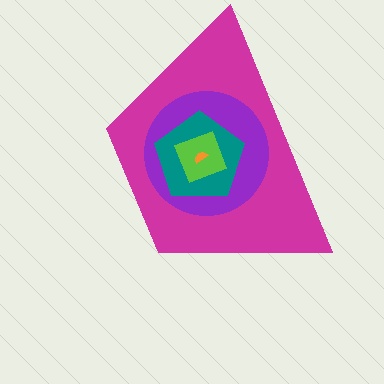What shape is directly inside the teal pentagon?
The lime diamond.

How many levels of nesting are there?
5.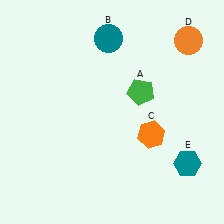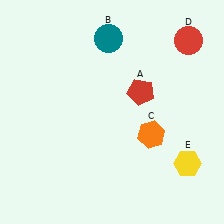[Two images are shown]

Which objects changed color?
A changed from green to red. D changed from orange to red. E changed from teal to yellow.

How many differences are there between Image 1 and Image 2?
There are 3 differences between the two images.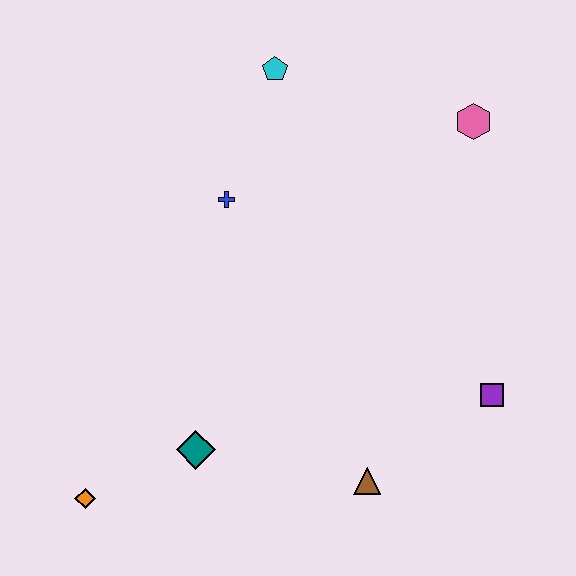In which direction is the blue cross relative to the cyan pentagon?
The blue cross is below the cyan pentagon.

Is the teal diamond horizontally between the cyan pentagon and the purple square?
No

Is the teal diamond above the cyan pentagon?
No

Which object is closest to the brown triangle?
The purple square is closest to the brown triangle.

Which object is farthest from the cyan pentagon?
The orange diamond is farthest from the cyan pentagon.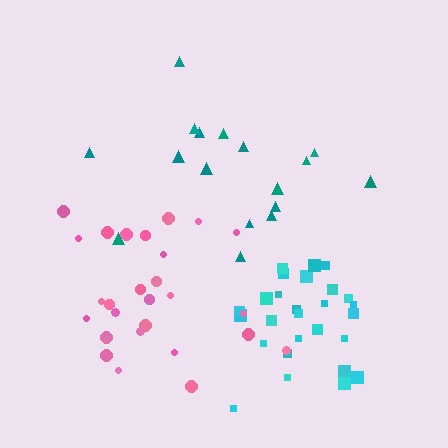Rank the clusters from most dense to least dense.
cyan, pink, teal.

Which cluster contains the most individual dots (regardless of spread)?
Cyan (27).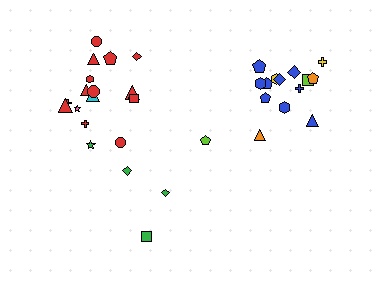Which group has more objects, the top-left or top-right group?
The top-left group.